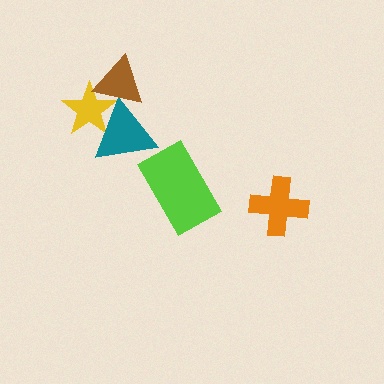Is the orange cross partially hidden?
No, no other shape covers it.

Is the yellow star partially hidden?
Yes, it is partially covered by another shape.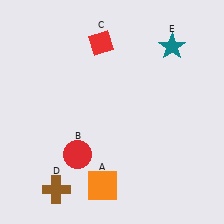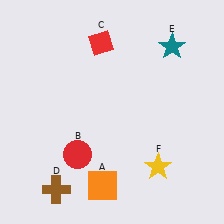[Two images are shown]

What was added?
A yellow star (F) was added in Image 2.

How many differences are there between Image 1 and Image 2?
There is 1 difference between the two images.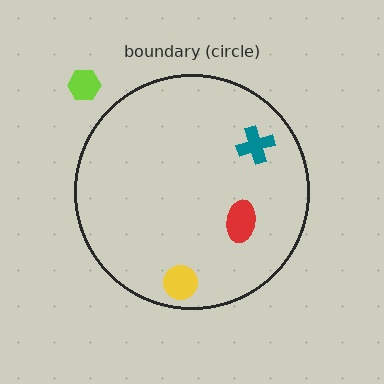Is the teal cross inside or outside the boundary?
Inside.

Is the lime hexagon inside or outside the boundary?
Outside.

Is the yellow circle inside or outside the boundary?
Inside.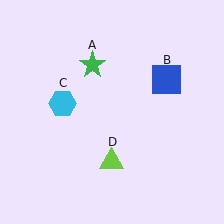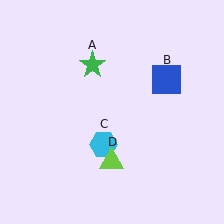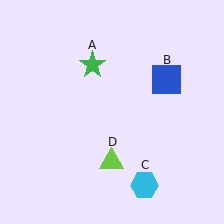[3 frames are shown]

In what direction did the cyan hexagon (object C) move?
The cyan hexagon (object C) moved down and to the right.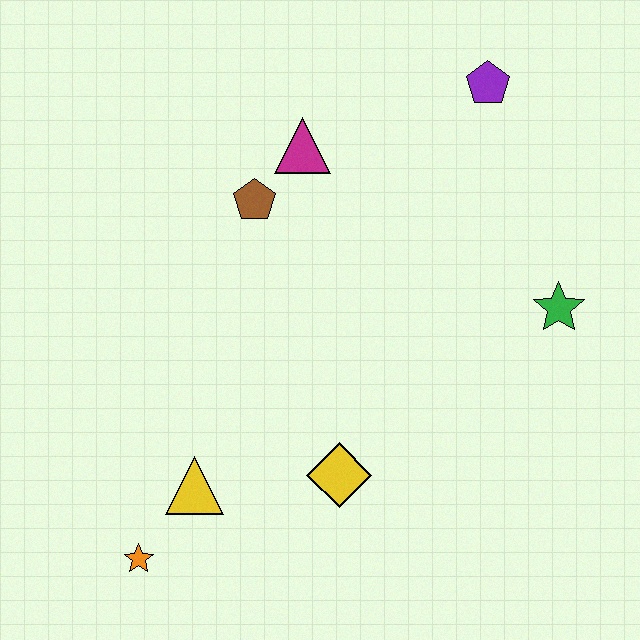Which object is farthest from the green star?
The orange star is farthest from the green star.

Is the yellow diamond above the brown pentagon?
No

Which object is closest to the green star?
The purple pentagon is closest to the green star.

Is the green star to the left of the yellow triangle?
No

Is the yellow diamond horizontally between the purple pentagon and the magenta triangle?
Yes